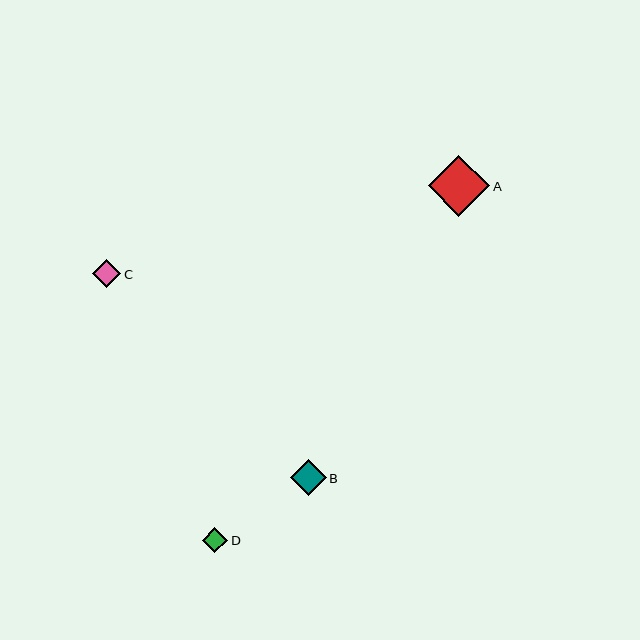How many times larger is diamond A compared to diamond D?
Diamond A is approximately 2.5 times the size of diamond D.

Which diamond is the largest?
Diamond A is the largest with a size of approximately 62 pixels.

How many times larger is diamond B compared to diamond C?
Diamond B is approximately 1.3 times the size of diamond C.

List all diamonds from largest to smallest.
From largest to smallest: A, B, C, D.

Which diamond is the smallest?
Diamond D is the smallest with a size of approximately 25 pixels.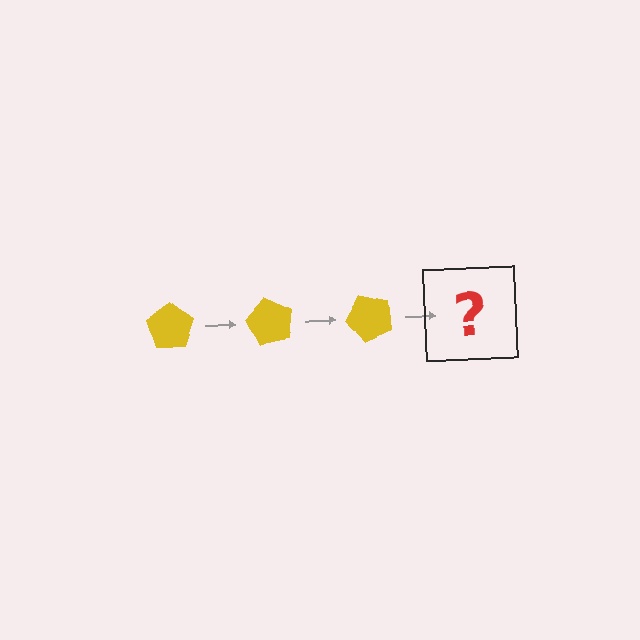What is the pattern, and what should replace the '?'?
The pattern is that the pentagon rotates 60 degrees each step. The '?' should be a yellow pentagon rotated 180 degrees.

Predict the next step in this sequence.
The next step is a yellow pentagon rotated 180 degrees.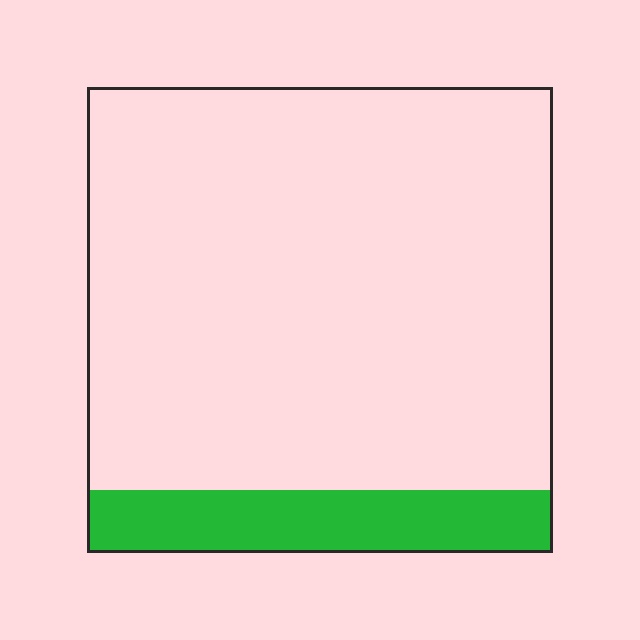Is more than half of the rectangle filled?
No.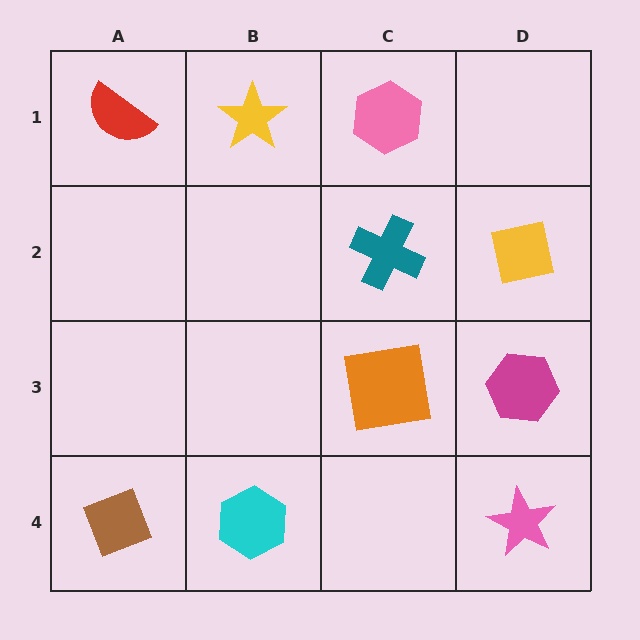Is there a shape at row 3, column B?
No, that cell is empty.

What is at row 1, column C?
A pink hexagon.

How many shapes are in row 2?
2 shapes.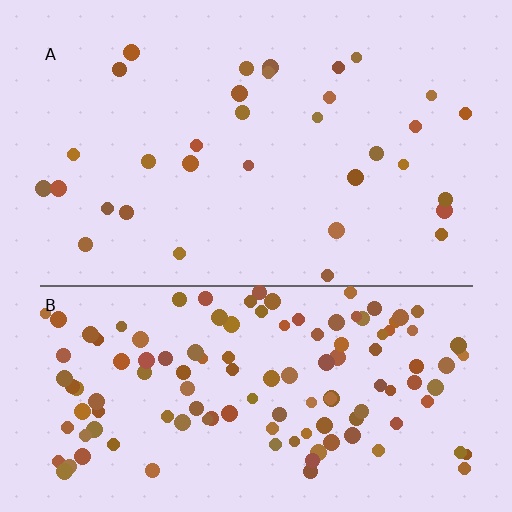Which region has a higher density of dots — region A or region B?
B (the bottom).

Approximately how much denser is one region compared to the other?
Approximately 4.0× — region B over region A.